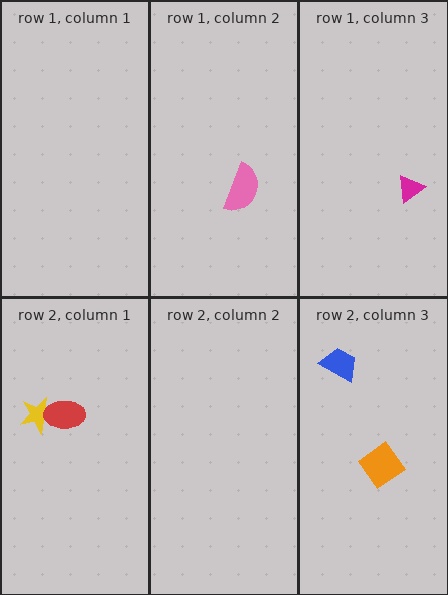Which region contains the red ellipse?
The row 2, column 1 region.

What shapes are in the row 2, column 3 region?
The orange diamond, the blue trapezoid.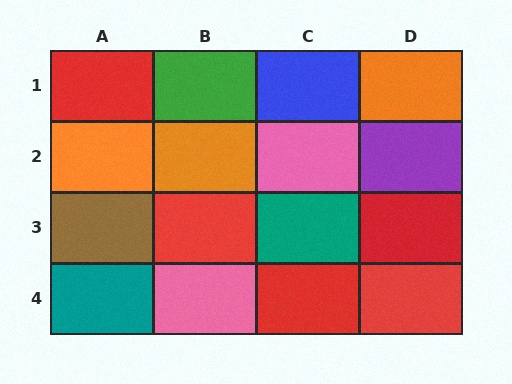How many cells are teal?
2 cells are teal.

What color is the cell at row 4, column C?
Red.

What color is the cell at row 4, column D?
Red.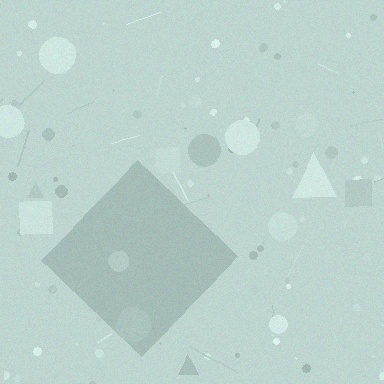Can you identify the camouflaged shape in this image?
The camouflaged shape is a diamond.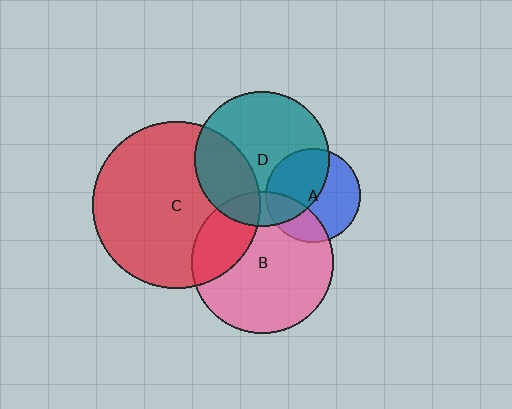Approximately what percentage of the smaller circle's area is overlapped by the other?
Approximately 30%.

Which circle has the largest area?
Circle C (red).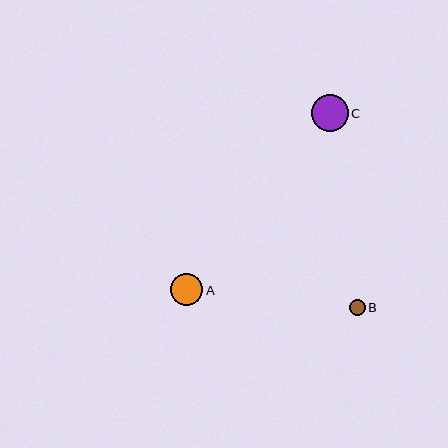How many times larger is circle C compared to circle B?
Circle C is approximately 2.3 times the size of circle B.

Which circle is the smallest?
Circle B is the smallest with a size of approximately 16 pixels.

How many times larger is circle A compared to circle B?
Circle A is approximately 2.0 times the size of circle B.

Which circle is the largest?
Circle C is the largest with a size of approximately 37 pixels.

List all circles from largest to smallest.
From largest to smallest: C, A, B.